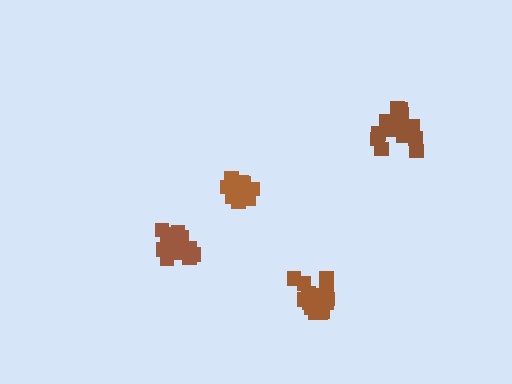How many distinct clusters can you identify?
There are 4 distinct clusters.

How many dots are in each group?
Group 1: 17 dots, Group 2: 16 dots, Group 3: 17 dots, Group 4: 13 dots (63 total).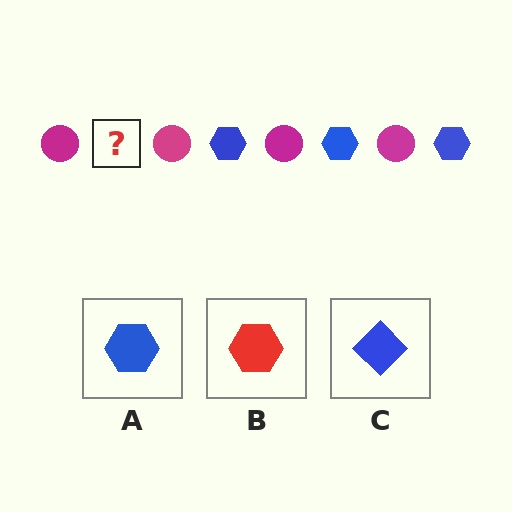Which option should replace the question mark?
Option A.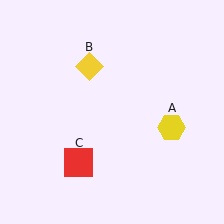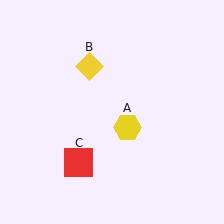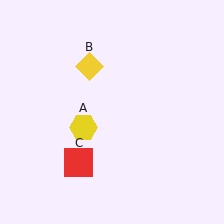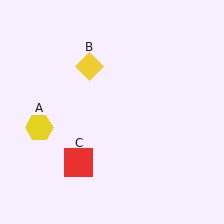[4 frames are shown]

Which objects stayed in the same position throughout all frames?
Yellow diamond (object B) and red square (object C) remained stationary.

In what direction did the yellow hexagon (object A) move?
The yellow hexagon (object A) moved left.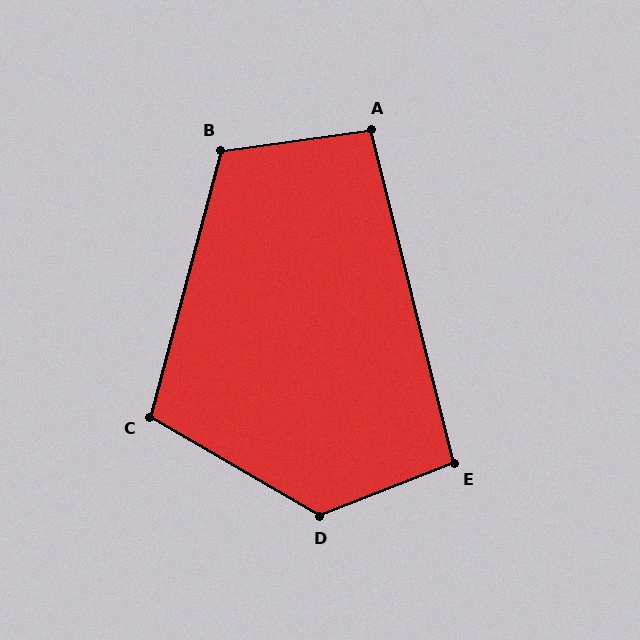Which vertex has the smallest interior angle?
A, at approximately 96 degrees.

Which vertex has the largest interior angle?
D, at approximately 128 degrees.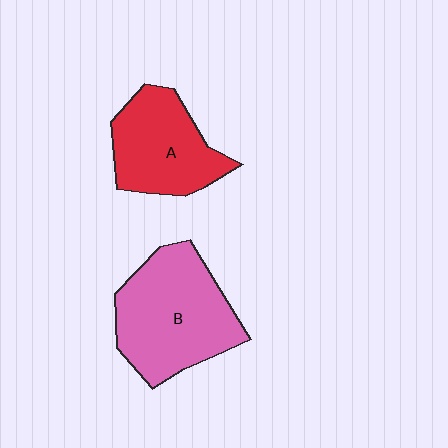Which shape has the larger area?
Shape B (pink).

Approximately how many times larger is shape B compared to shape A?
Approximately 1.3 times.